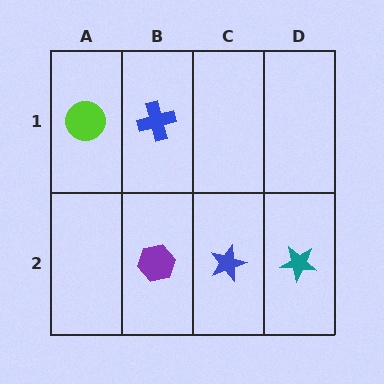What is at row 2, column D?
A teal star.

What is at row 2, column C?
A blue star.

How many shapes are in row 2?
3 shapes.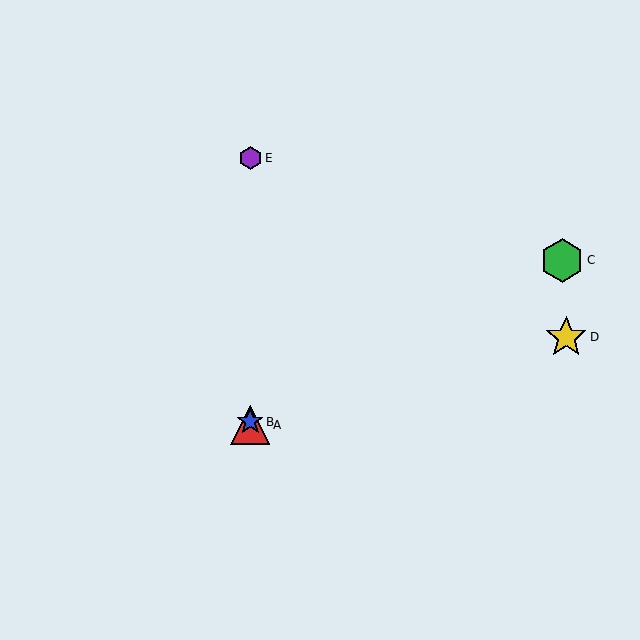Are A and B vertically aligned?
Yes, both are at x≈250.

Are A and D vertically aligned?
No, A is at x≈250 and D is at x≈566.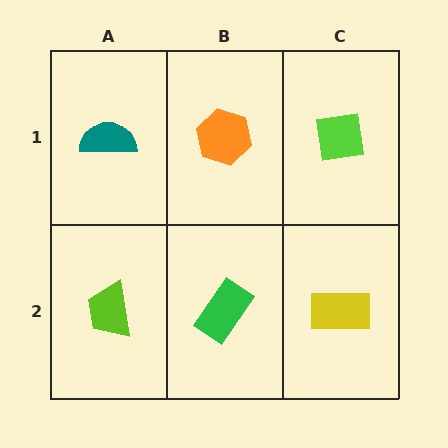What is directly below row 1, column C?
A yellow rectangle.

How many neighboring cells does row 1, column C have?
2.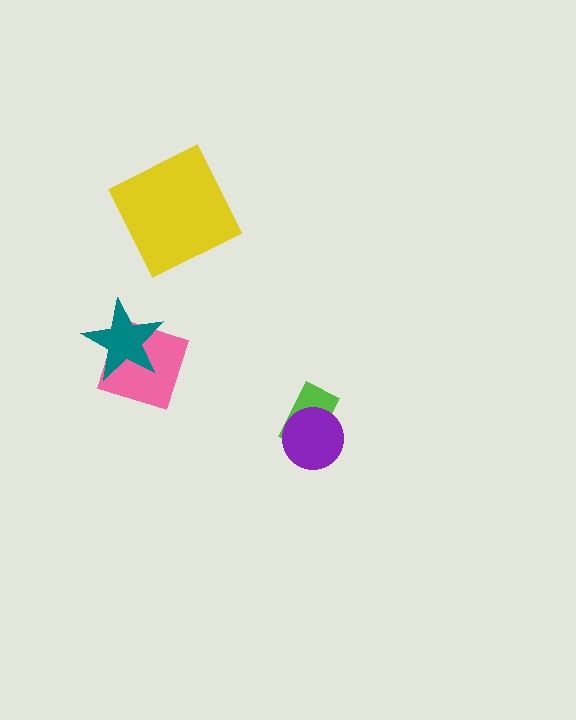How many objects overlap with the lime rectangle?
1 object overlaps with the lime rectangle.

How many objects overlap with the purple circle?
1 object overlaps with the purple circle.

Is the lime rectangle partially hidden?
Yes, it is partially covered by another shape.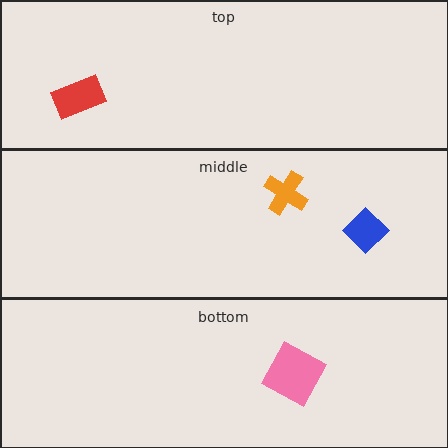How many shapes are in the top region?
1.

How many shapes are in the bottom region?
1.